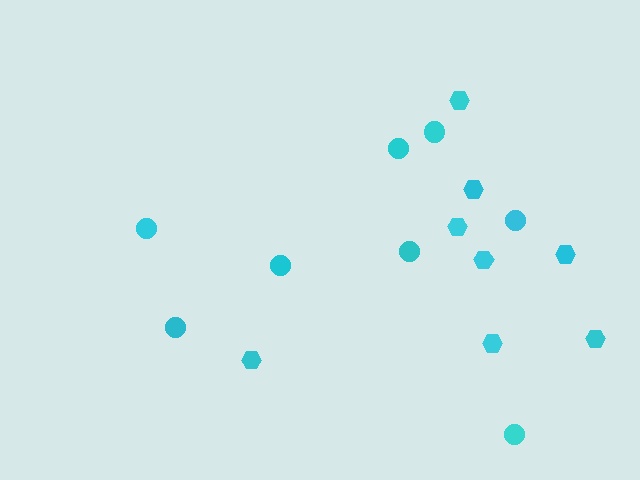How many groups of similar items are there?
There are 2 groups: one group of hexagons (8) and one group of circles (8).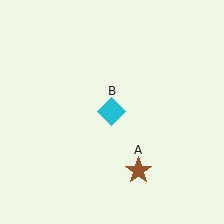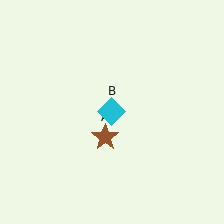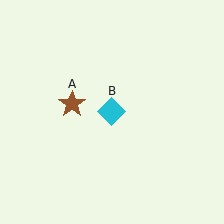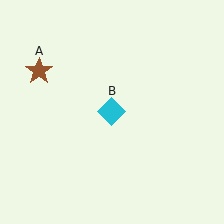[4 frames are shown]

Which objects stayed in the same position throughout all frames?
Cyan diamond (object B) remained stationary.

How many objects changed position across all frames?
1 object changed position: brown star (object A).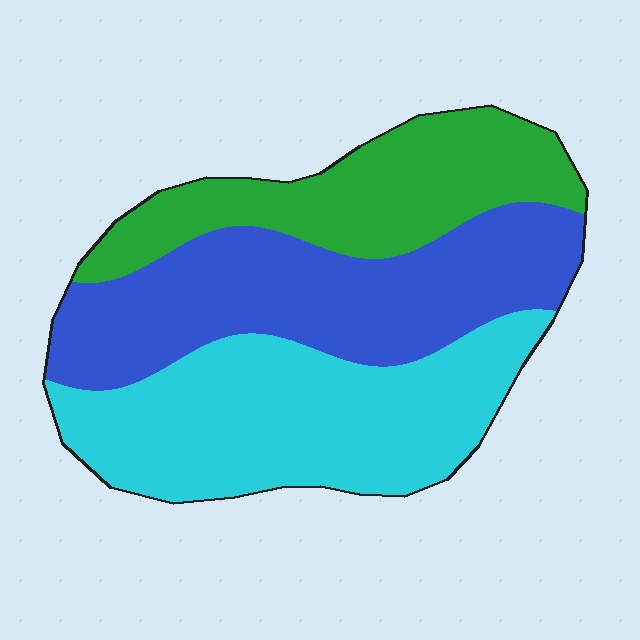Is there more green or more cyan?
Cyan.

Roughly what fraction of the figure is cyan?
Cyan covers roughly 40% of the figure.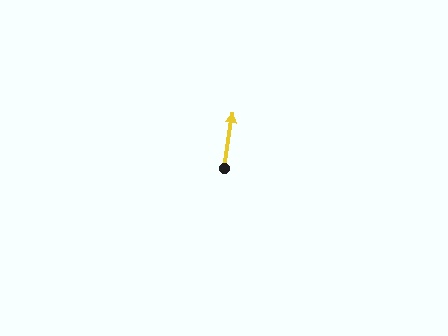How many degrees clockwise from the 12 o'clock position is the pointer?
Approximately 9 degrees.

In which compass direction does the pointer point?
North.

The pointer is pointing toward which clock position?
Roughly 12 o'clock.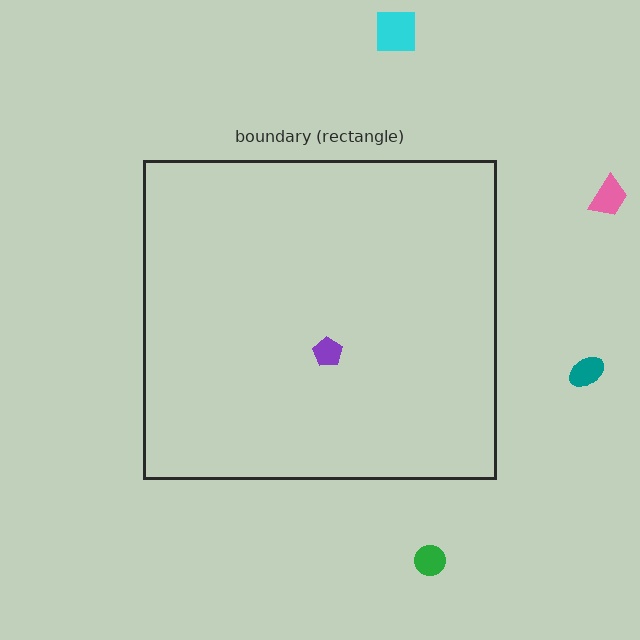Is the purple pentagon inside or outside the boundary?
Inside.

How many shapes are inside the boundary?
1 inside, 4 outside.